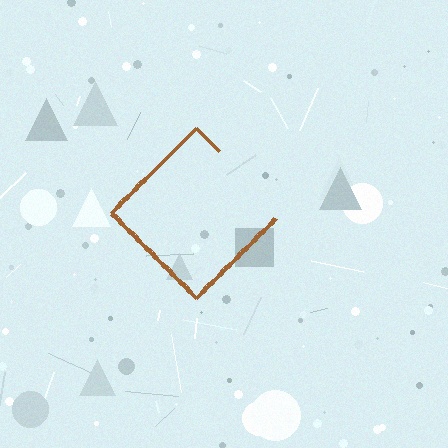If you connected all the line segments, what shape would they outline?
They would outline a diamond.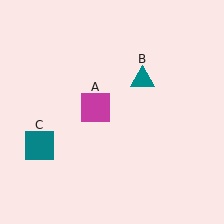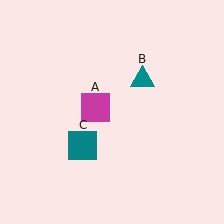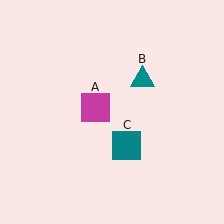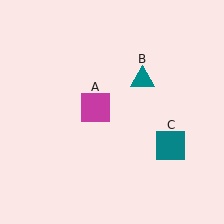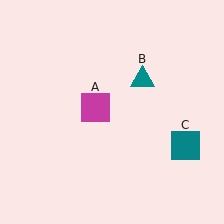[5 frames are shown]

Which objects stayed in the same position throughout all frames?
Magenta square (object A) and teal triangle (object B) remained stationary.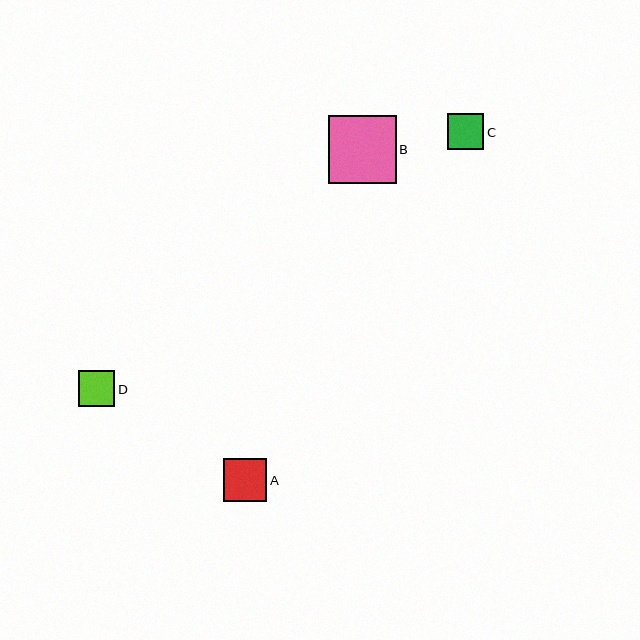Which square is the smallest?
Square C is the smallest with a size of approximately 36 pixels.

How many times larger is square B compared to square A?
Square B is approximately 1.6 times the size of square A.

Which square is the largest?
Square B is the largest with a size of approximately 68 pixels.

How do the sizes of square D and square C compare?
Square D and square C are approximately the same size.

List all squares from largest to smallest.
From largest to smallest: B, A, D, C.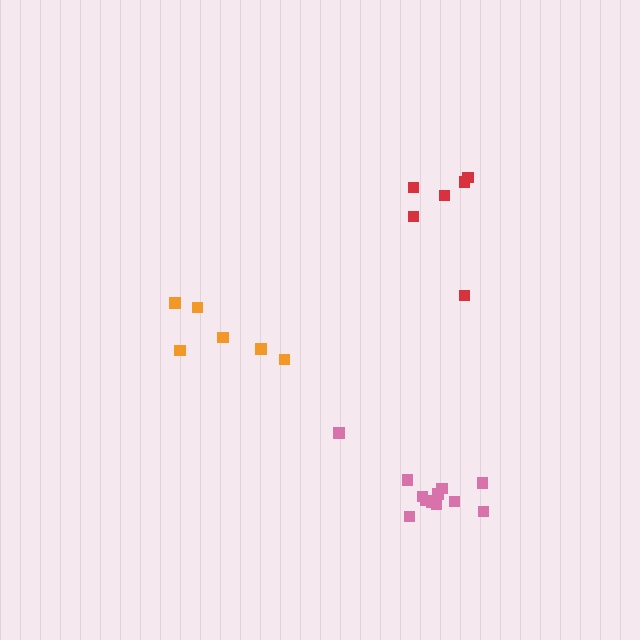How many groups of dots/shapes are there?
There are 3 groups.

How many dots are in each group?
Group 1: 6 dots, Group 2: 6 dots, Group 3: 12 dots (24 total).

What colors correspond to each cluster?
The clusters are colored: orange, red, pink.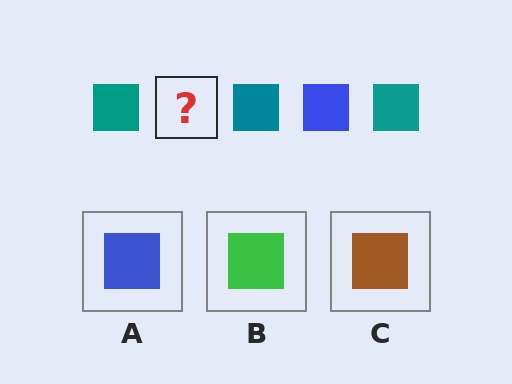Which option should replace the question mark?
Option A.